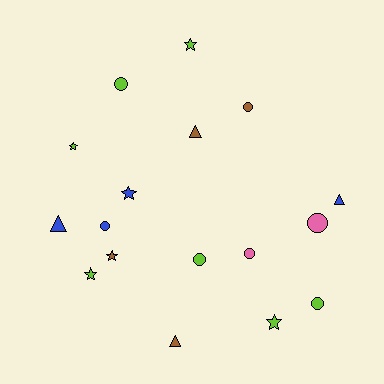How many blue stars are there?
There is 1 blue star.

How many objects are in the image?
There are 17 objects.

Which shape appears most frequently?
Circle, with 7 objects.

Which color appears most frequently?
Lime, with 7 objects.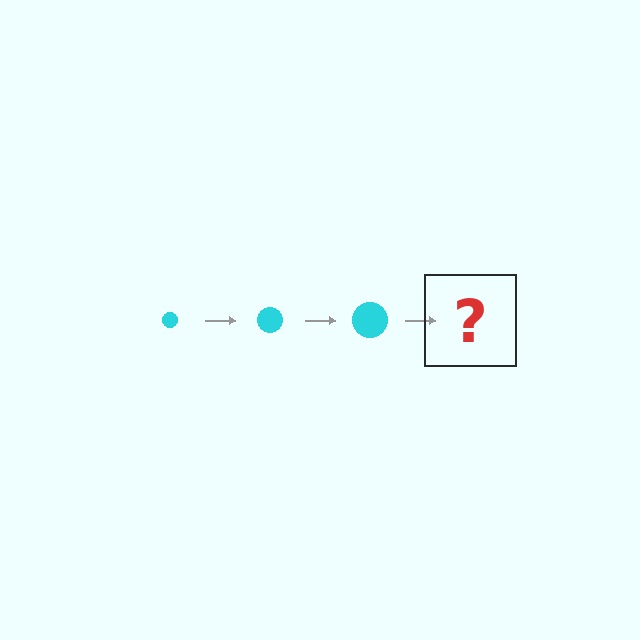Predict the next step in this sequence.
The next step is a cyan circle, larger than the previous one.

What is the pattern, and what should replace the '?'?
The pattern is that the circle gets progressively larger each step. The '?' should be a cyan circle, larger than the previous one.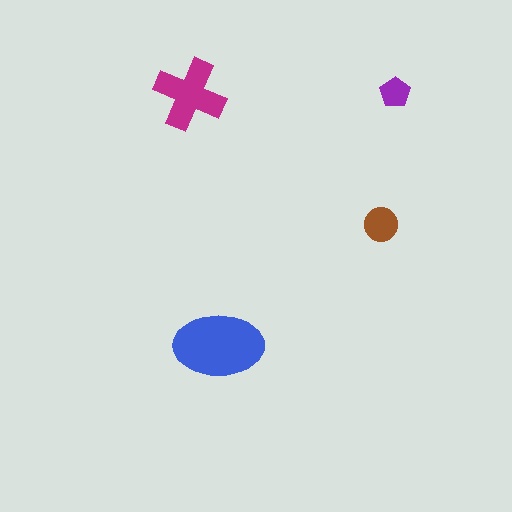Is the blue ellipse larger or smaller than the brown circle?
Larger.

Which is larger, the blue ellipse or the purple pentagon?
The blue ellipse.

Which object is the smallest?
The purple pentagon.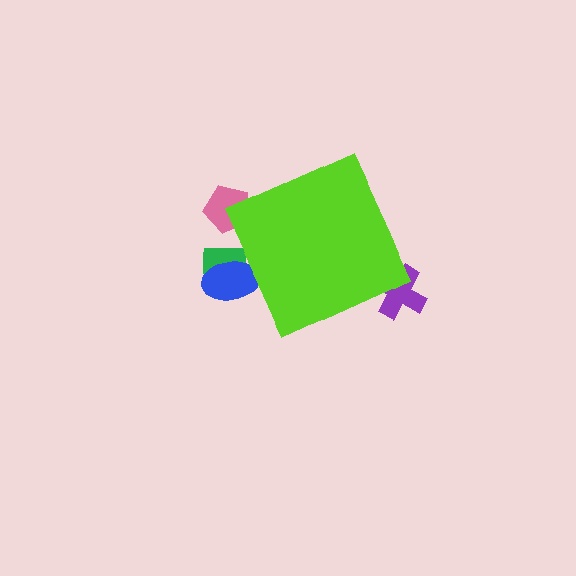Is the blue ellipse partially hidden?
Yes, the blue ellipse is partially hidden behind the lime diamond.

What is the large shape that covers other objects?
A lime diamond.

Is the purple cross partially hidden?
Yes, the purple cross is partially hidden behind the lime diamond.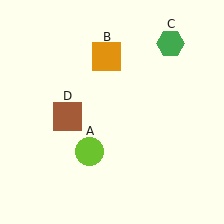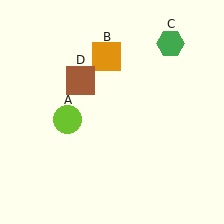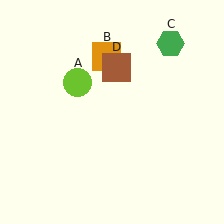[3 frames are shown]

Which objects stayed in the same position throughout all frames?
Orange square (object B) and green hexagon (object C) remained stationary.